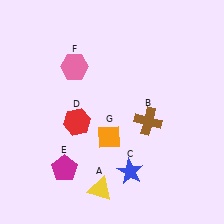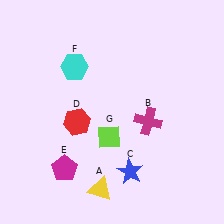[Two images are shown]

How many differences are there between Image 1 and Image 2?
There are 3 differences between the two images.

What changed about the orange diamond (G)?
In Image 1, G is orange. In Image 2, it changed to lime.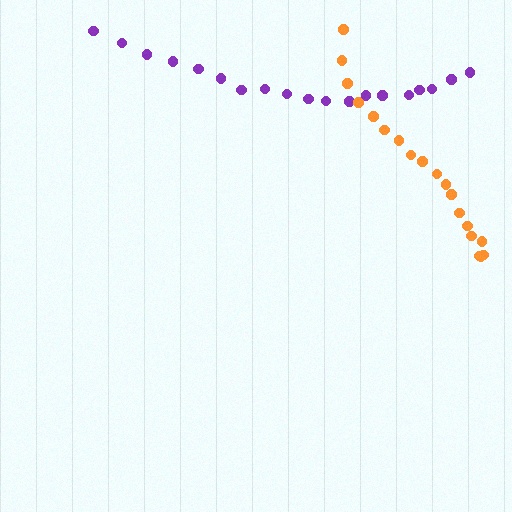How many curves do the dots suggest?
There are 2 distinct paths.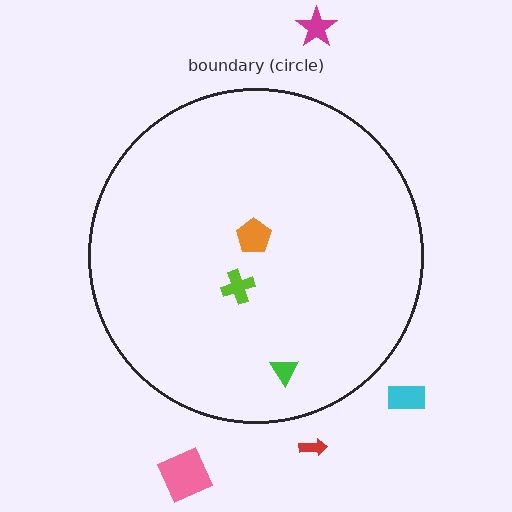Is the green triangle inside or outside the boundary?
Inside.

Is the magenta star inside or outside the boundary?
Outside.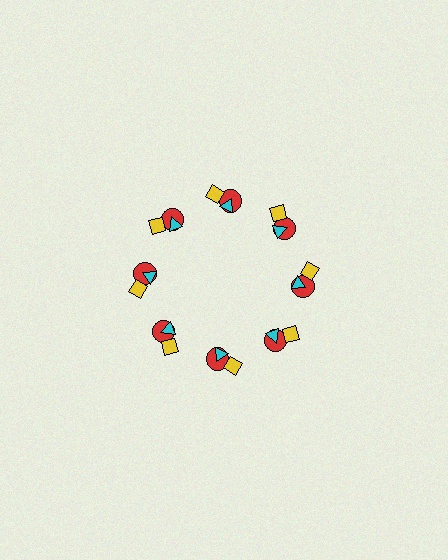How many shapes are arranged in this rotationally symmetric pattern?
There are 24 shapes, arranged in 8 groups of 3.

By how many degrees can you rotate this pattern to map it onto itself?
The pattern maps onto itself every 45 degrees of rotation.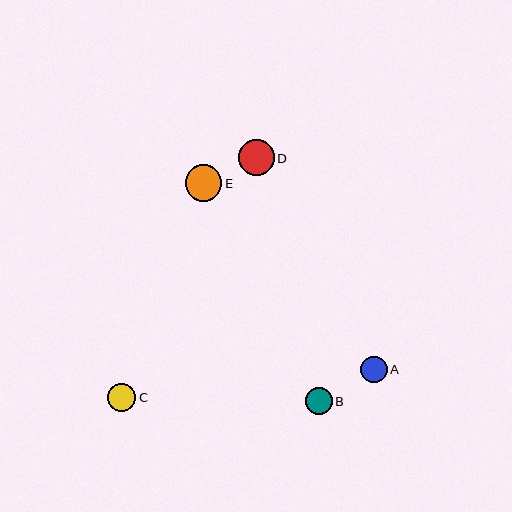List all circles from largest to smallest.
From largest to smallest: E, D, C, B, A.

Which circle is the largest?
Circle E is the largest with a size of approximately 37 pixels.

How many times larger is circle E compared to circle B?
Circle E is approximately 1.4 times the size of circle B.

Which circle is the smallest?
Circle A is the smallest with a size of approximately 27 pixels.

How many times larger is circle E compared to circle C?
Circle E is approximately 1.3 times the size of circle C.